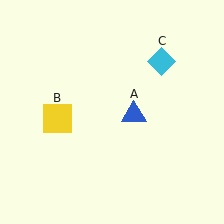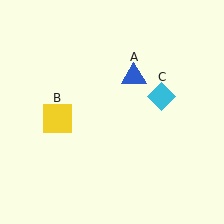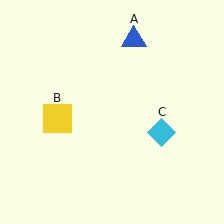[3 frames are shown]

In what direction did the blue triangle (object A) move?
The blue triangle (object A) moved up.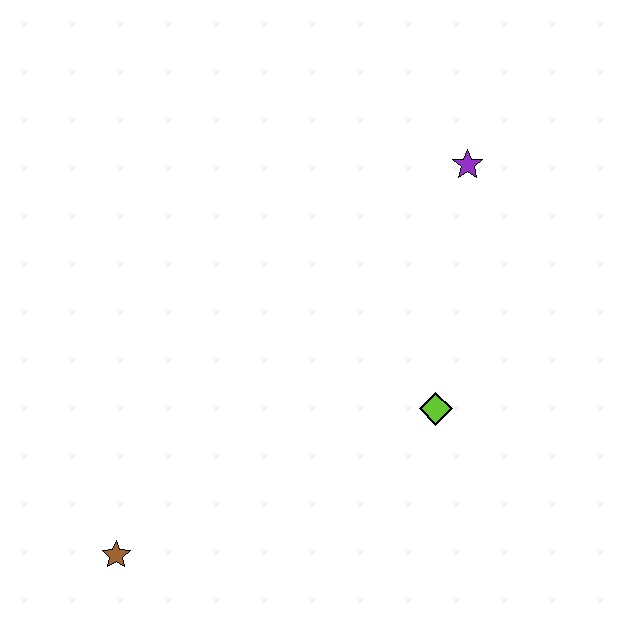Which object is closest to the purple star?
The lime diamond is closest to the purple star.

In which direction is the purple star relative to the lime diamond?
The purple star is above the lime diamond.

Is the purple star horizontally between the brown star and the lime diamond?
No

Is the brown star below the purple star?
Yes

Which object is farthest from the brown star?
The purple star is farthest from the brown star.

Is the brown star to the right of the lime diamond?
No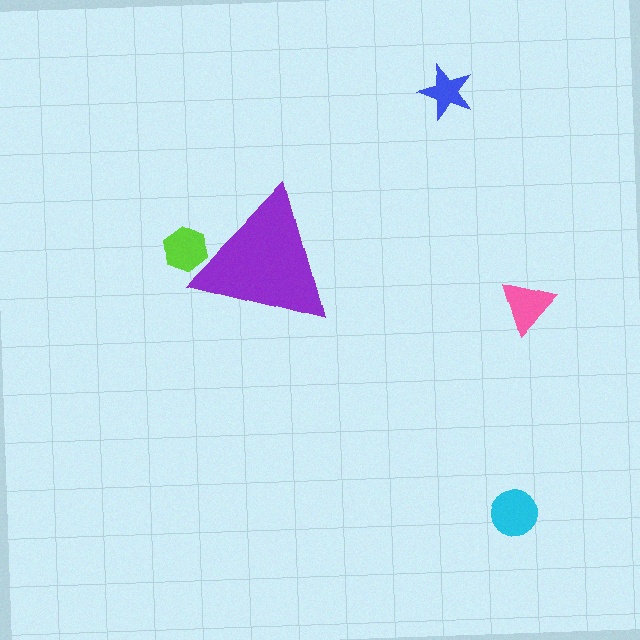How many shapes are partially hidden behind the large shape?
1 shape is partially hidden.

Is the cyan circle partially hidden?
No, the cyan circle is fully visible.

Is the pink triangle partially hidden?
No, the pink triangle is fully visible.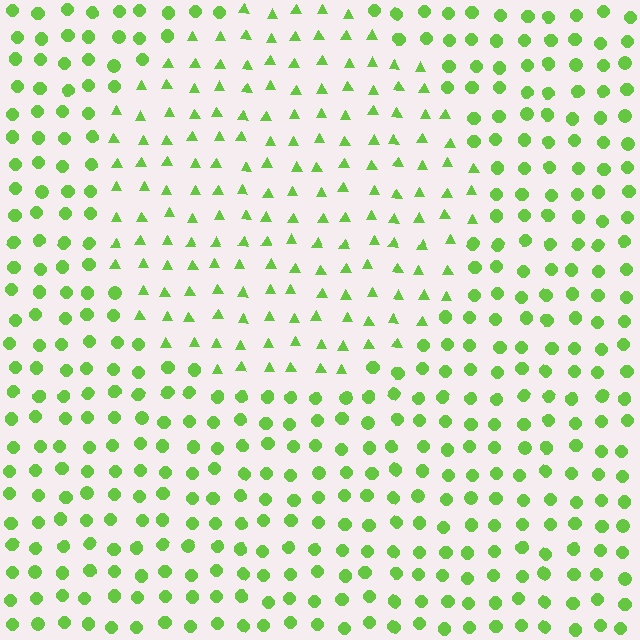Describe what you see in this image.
The image is filled with small lime elements arranged in a uniform grid. A circle-shaped region contains triangles, while the surrounding area contains circles. The boundary is defined purely by the change in element shape.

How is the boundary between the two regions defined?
The boundary is defined by a change in element shape: triangles inside vs. circles outside. All elements share the same color and spacing.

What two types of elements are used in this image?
The image uses triangles inside the circle region and circles outside it.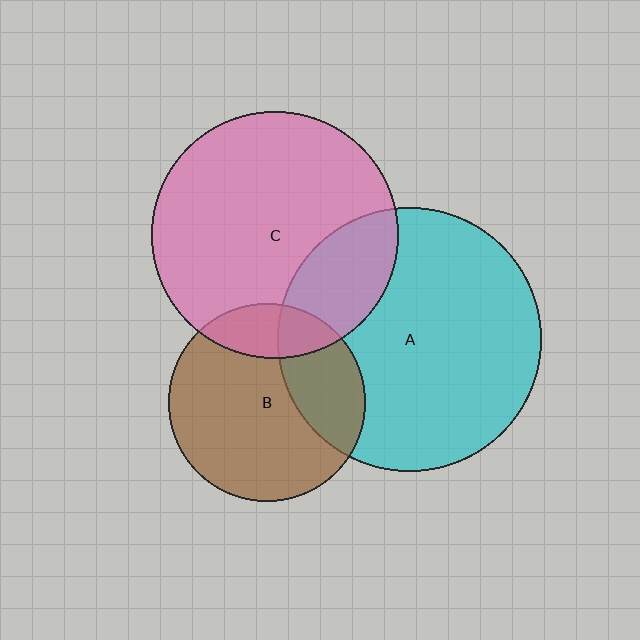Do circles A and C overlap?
Yes.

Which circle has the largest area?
Circle A (cyan).